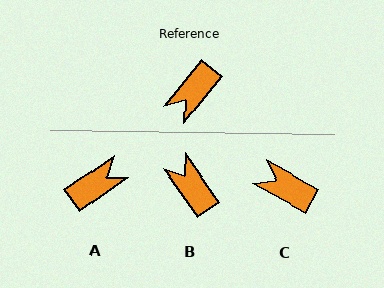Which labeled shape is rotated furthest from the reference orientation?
A, about 164 degrees away.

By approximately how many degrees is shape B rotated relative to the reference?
Approximately 105 degrees clockwise.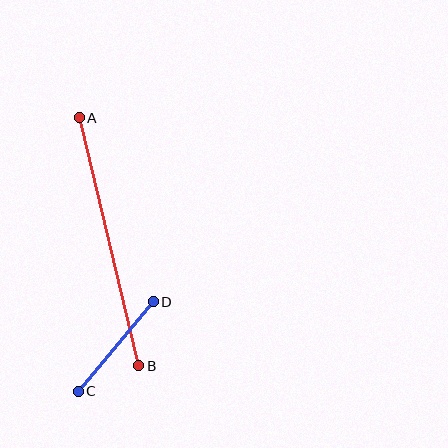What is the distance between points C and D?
The distance is approximately 117 pixels.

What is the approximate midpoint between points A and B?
The midpoint is at approximately (109, 242) pixels.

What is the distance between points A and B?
The distance is approximately 255 pixels.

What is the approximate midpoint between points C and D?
The midpoint is at approximately (116, 347) pixels.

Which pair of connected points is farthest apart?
Points A and B are farthest apart.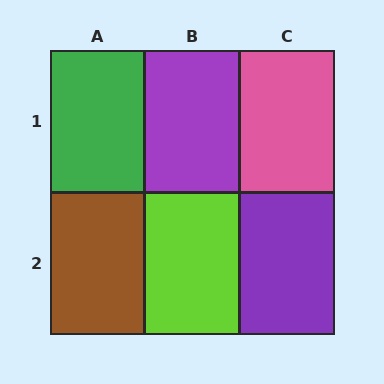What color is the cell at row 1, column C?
Pink.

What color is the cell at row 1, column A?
Green.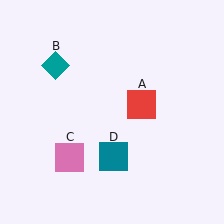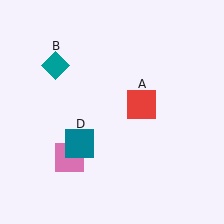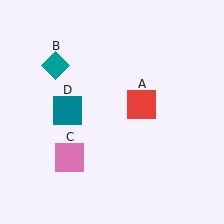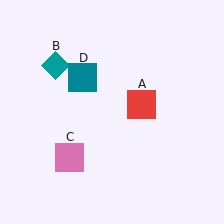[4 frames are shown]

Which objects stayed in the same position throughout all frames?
Red square (object A) and teal diamond (object B) and pink square (object C) remained stationary.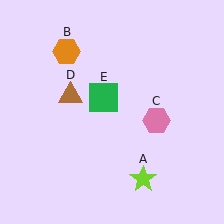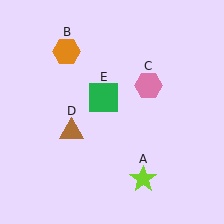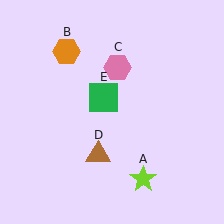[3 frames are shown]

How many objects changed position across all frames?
2 objects changed position: pink hexagon (object C), brown triangle (object D).